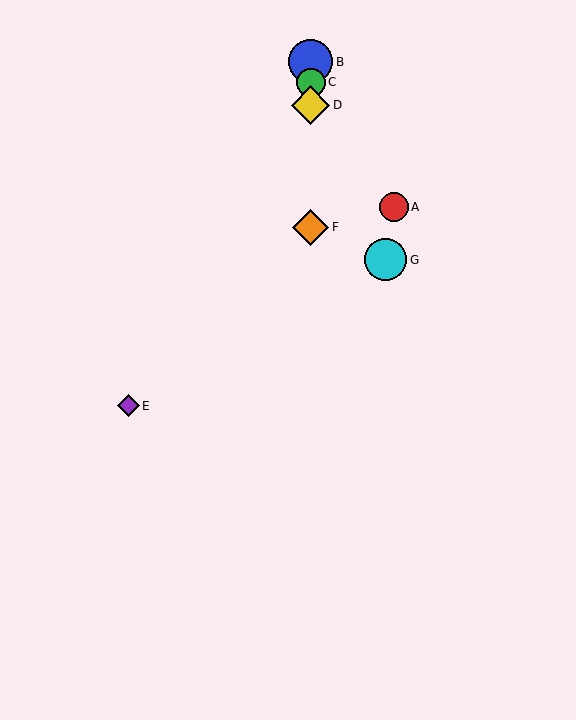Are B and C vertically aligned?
Yes, both are at x≈311.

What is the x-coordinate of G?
Object G is at x≈386.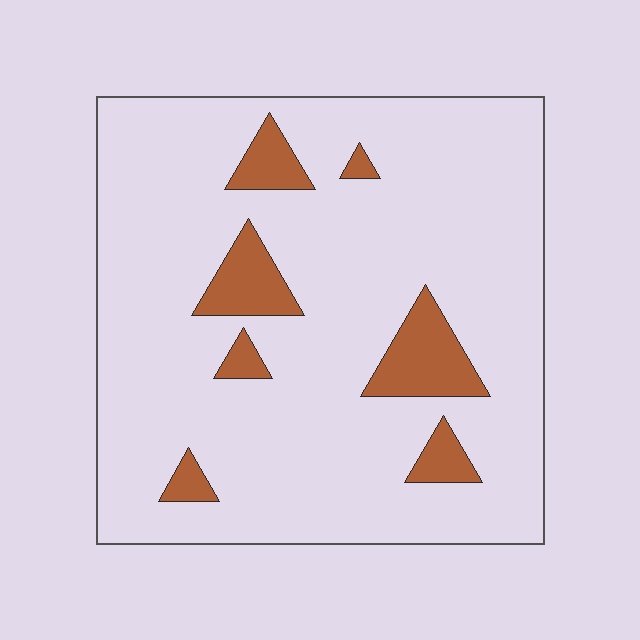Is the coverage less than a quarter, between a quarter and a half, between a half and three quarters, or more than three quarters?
Less than a quarter.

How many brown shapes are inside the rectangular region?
7.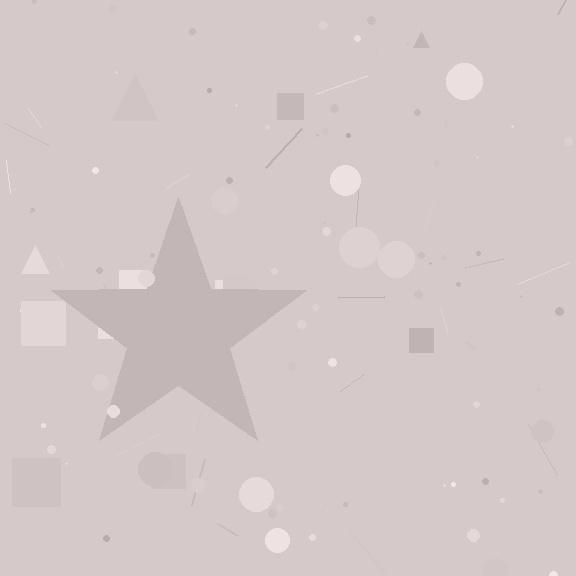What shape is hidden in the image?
A star is hidden in the image.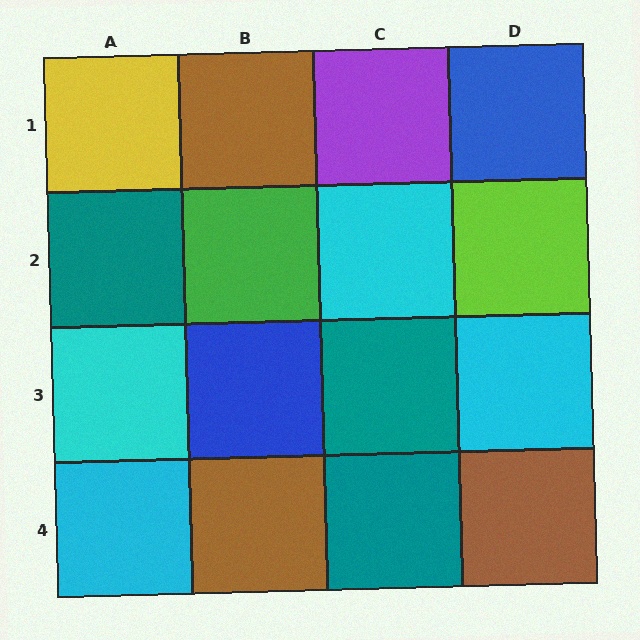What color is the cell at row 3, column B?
Blue.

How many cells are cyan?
4 cells are cyan.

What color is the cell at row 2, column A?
Teal.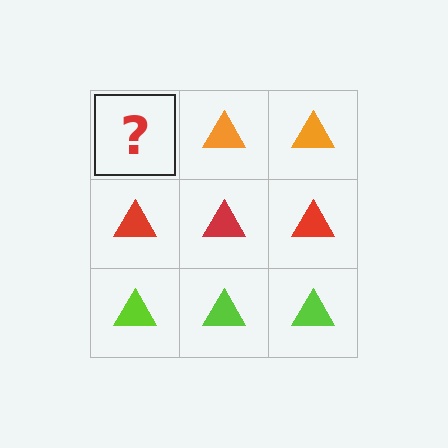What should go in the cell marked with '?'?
The missing cell should contain an orange triangle.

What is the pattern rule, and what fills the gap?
The rule is that each row has a consistent color. The gap should be filled with an orange triangle.